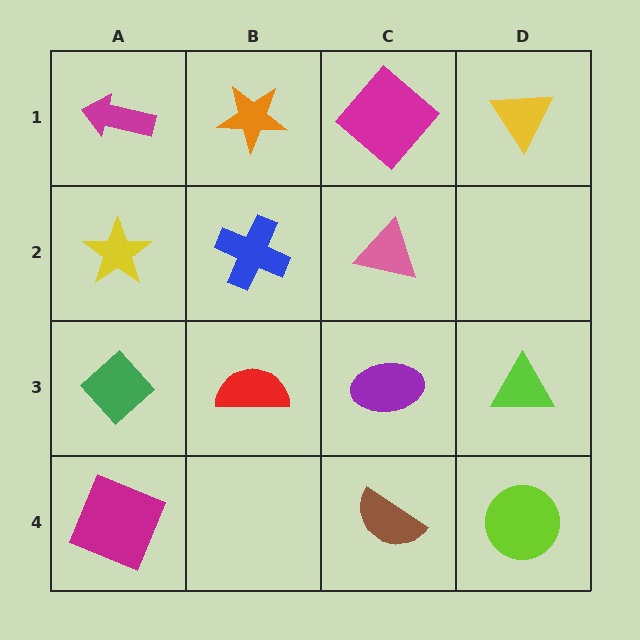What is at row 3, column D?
A lime triangle.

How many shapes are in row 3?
4 shapes.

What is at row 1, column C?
A magenta diamond.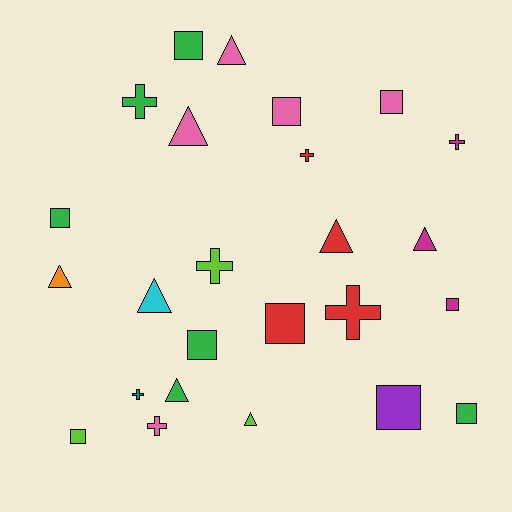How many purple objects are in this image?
There is 1 purple object.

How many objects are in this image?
There are 25 objects.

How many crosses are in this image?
There are 7 crosses.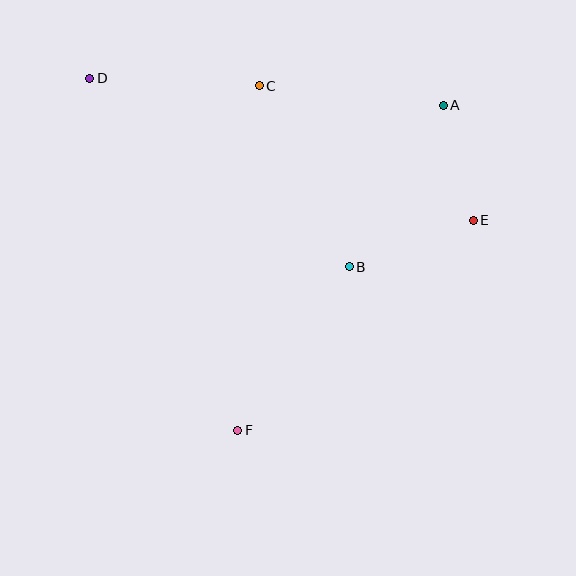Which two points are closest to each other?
Points A and E are closest to each other.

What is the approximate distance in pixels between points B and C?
The distance between B and C is approximately 202 pixels.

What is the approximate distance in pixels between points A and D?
The distance between A and D is approximately 354 pixels.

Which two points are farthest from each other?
Points D and E are farthest from each other.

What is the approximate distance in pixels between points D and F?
The distance between D and F is approximately 382 pixels.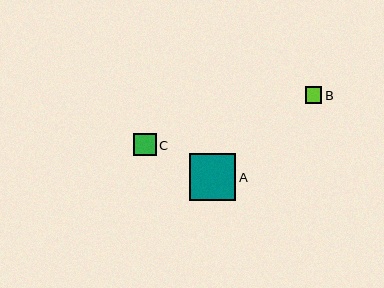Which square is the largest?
Square A is the largest with a size of approximately 47 pixels.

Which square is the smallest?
Square B is the smallest with a size of approximately 17 pixels.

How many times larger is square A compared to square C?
Square A is approximately 2.1 times the size of square C.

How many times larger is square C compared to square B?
Square C is approximately 1.4 times the size of square B.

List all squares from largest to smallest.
From largest to smallest: A, C, B.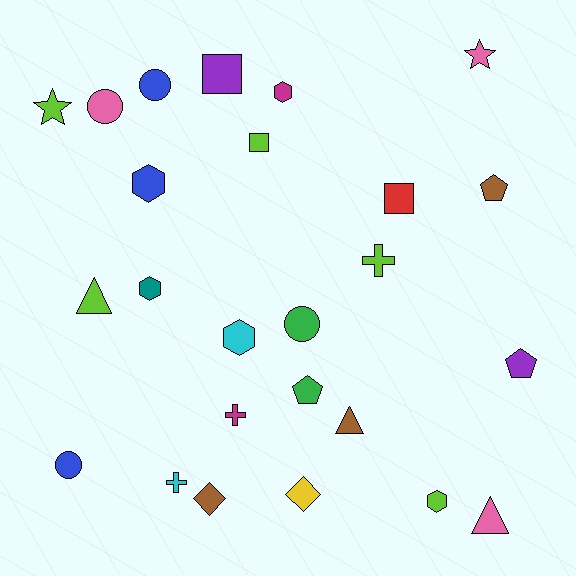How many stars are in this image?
There are 2 stars.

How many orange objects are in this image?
There are no orange objects.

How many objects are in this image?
There are 25 objects.